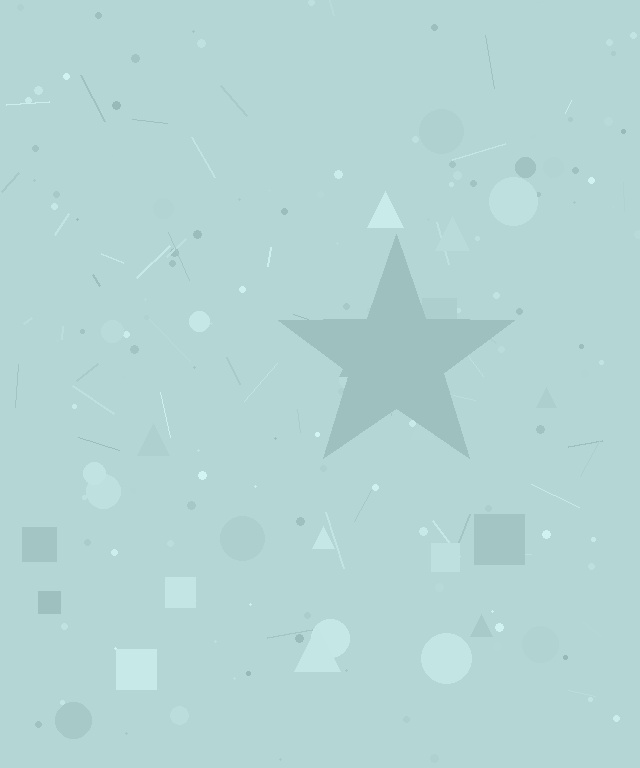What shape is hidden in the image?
A star is hidden in the image.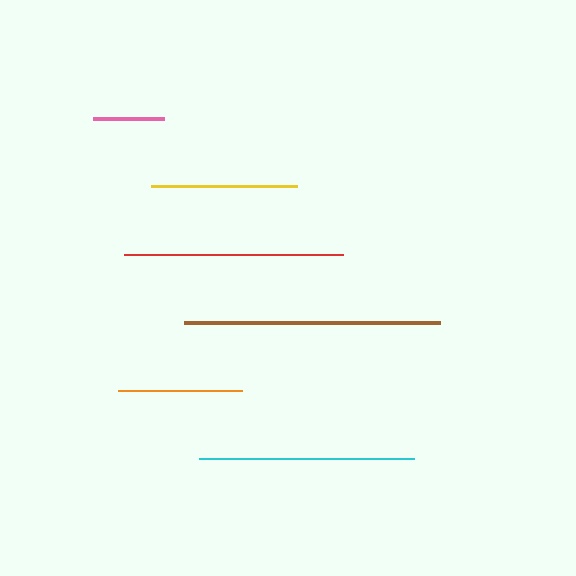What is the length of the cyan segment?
The cyan segment is approximately 216 pixels long.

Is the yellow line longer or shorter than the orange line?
The yellow line is longer than the orange line.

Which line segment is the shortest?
The pink line is the shortest at approximately 71 pixels.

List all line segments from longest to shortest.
From longest to shortest: brown, red, cyan, yellow, orange, pink.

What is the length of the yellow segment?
The yellow segment is approximately 146 pixels long.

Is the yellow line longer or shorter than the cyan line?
The cyan line is longer than the yellow line.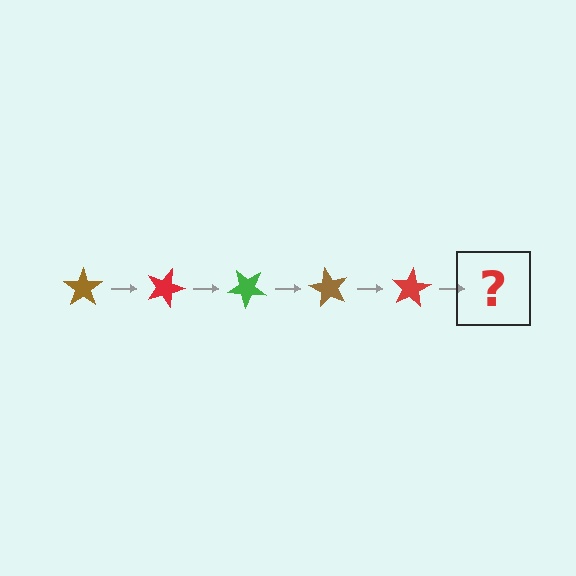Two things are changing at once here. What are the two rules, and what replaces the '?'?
The two rules are that it rotates 20 degrees each step and the color cycles through brown, red, and green. The '?' should be a green star, rotated 100 degrees from the start.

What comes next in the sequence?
The next element should be a green star, rotated 100 degrees from the start.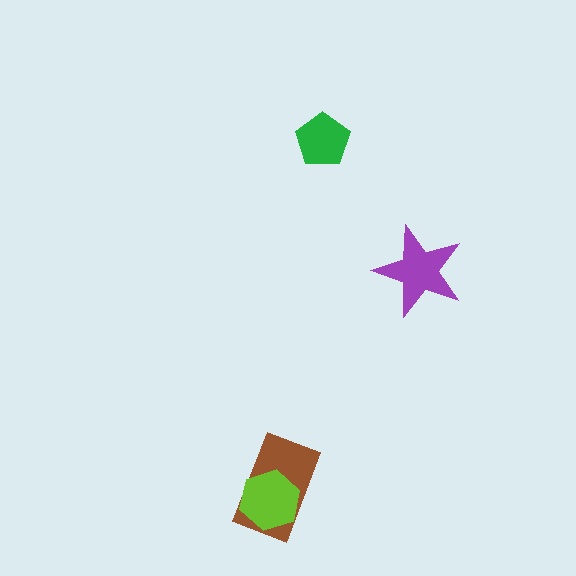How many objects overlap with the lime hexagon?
1 object overlaps with the lime hexagon.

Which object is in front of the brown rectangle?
The lime hexagon is in front of the brown rectangle.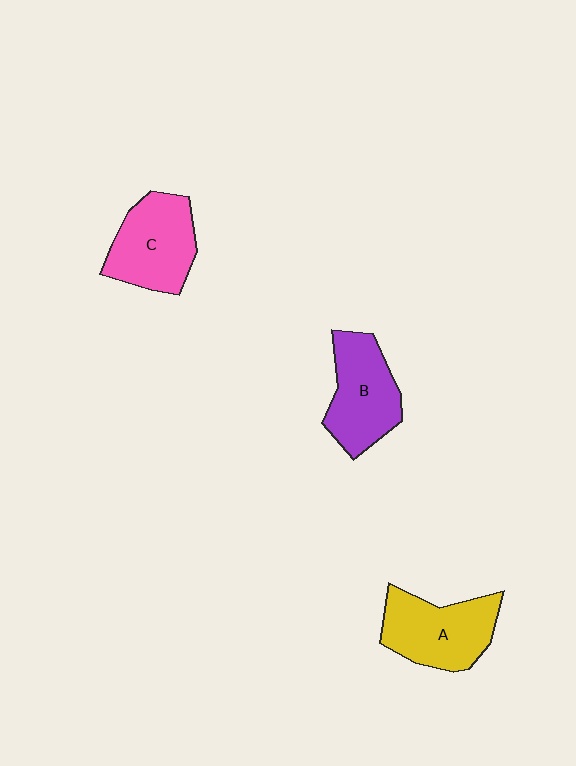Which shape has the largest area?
Shape A (yellow).